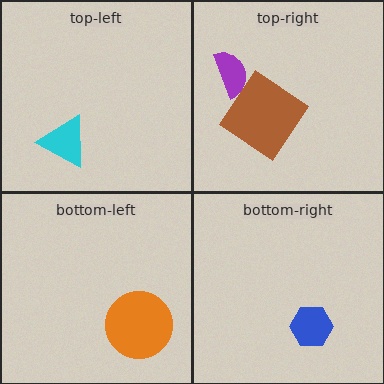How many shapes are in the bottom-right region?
1.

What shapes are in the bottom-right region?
The blue hexagon.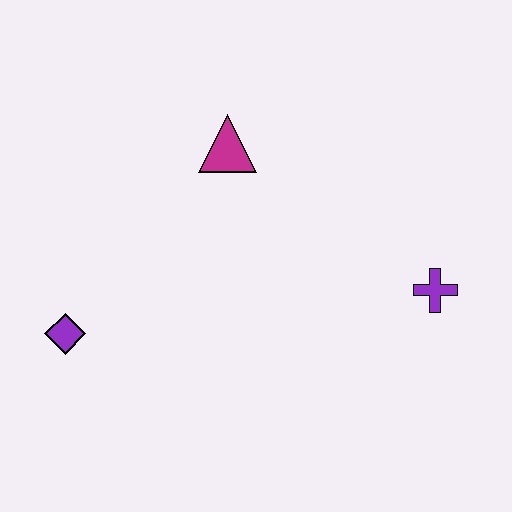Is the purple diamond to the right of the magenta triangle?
No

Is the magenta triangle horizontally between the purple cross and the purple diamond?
Yes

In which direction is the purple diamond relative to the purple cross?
The purple diamond is to the left of the purple cross.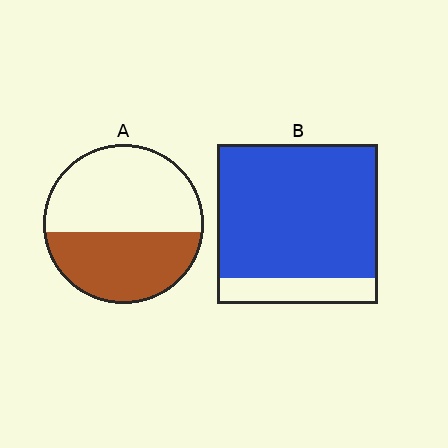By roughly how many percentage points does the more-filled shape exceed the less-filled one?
By roughly 40 percentage points (B over A).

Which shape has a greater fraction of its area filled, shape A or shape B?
Shape B.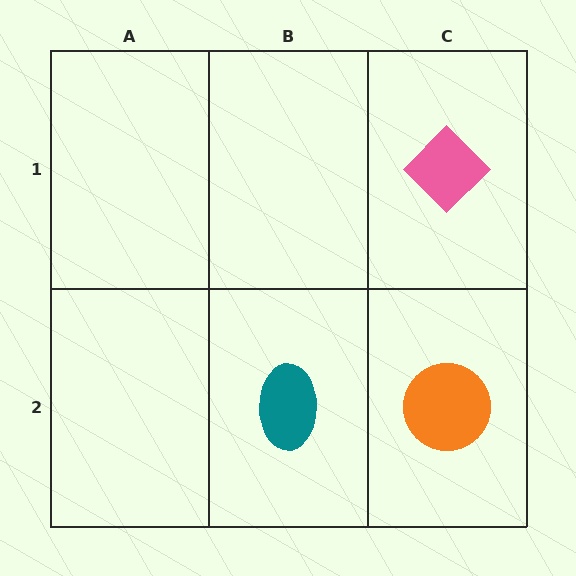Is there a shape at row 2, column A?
No, that cell is empty.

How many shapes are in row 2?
2 shapes.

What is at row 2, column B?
A teal ellipse.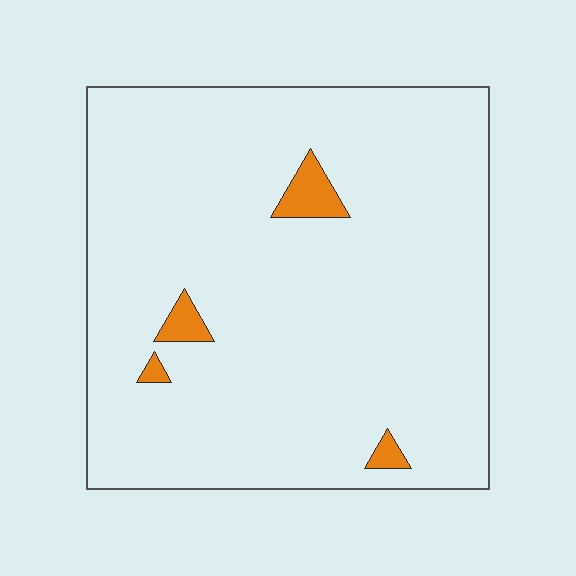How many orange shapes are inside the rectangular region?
4.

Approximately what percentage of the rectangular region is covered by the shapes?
Approximately 5%.